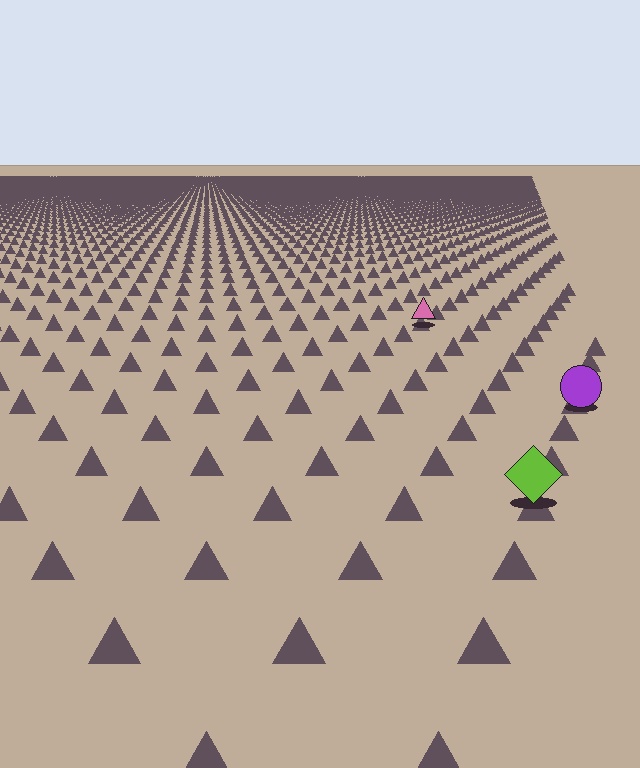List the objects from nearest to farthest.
From nearest to farthest: the lime diamond, the purple circle, the pink triangle.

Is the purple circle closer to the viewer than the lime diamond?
No. The lime diamond is closer — you can tell from the texture gradient: the ground texture is coarser near it.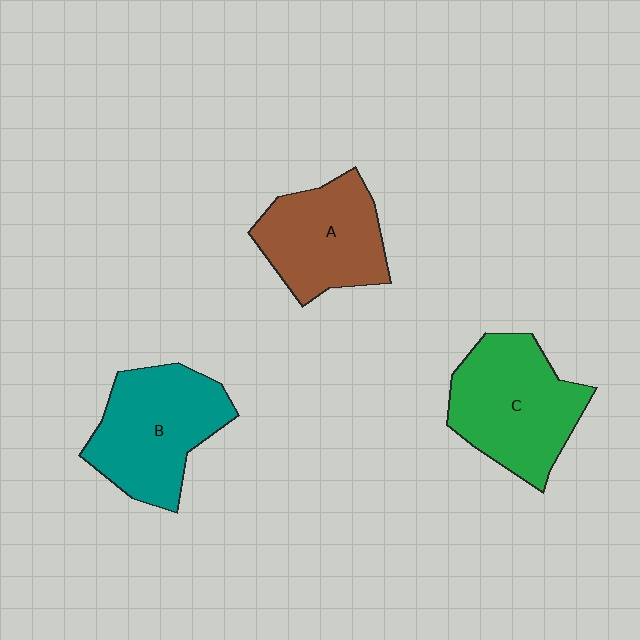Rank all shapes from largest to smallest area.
From largest to smallest: C (green), B (teal), A (brown).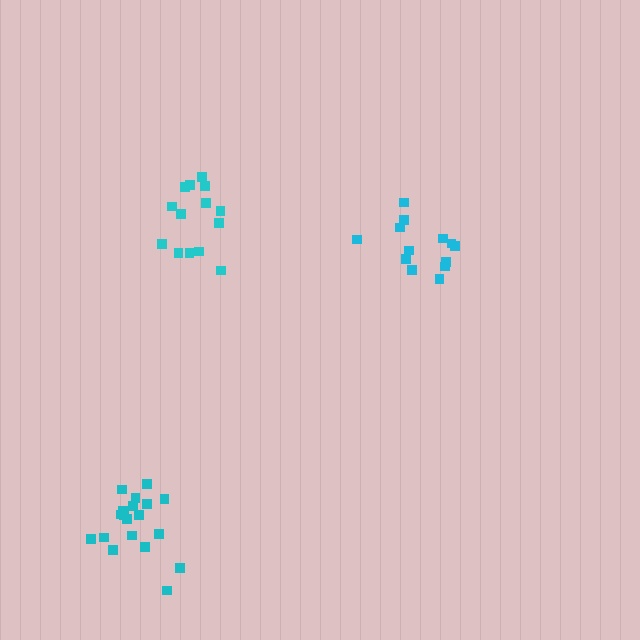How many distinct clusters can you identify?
There are 3 distinct clusters.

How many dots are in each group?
Group 1: 19 dots, Group 2: 14 dots, Group 3: 13 dots (46 total).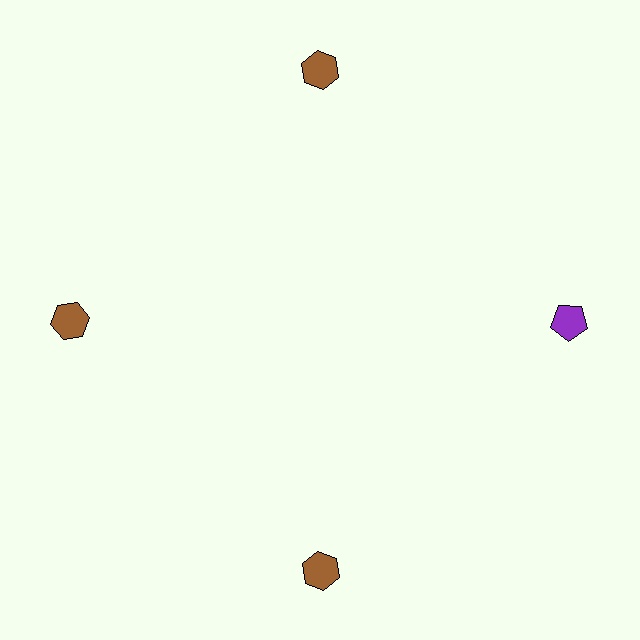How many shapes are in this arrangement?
There are 4 shapes arranged in a ring pattern.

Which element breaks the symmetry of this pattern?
The purple pentagon at roughly the 3 o'clock position breaks the symmetry. All other shapes are brown hexagons.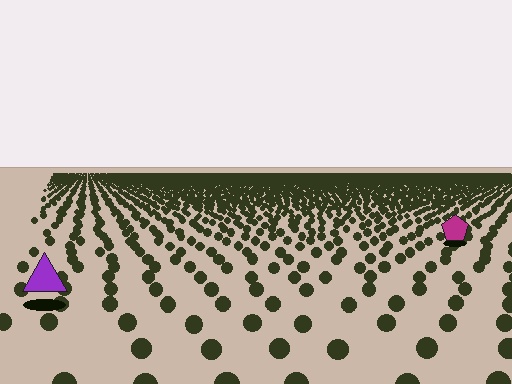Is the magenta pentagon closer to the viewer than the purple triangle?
No. The purple triangle is closer — you can tell from the texture gradient: the ground texture is coarser near it.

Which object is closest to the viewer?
The purple triangle is closest. The texture marks near it are larger and more spread out.